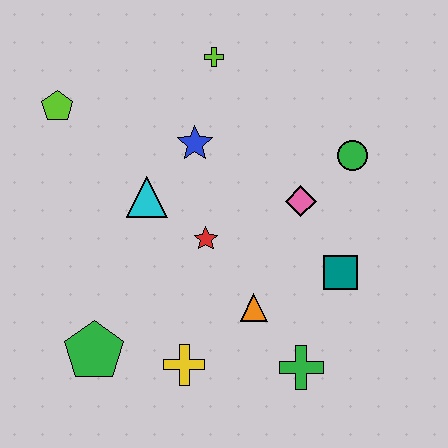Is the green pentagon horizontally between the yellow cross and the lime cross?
No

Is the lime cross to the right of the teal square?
No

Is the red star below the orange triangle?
No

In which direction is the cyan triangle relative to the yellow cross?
The cyan triangle is above the yellow cross.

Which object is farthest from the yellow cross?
The lime cross is farthest from the yellow cross.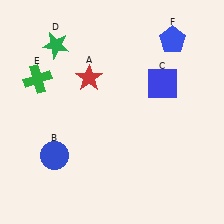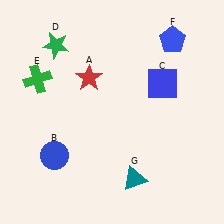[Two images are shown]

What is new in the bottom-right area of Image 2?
A teal triangle (G) was added in the bottom-right area of Image 2.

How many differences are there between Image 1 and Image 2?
There is 1 difference between the two images.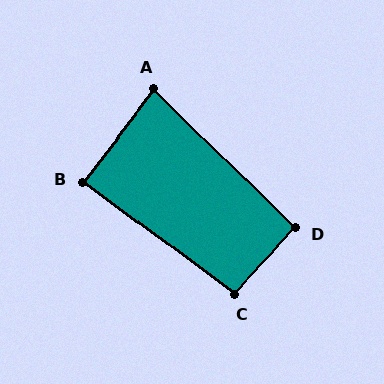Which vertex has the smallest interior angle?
A, at approximately 83 degrees.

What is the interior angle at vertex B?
Approximately 89 degrees (approximately right).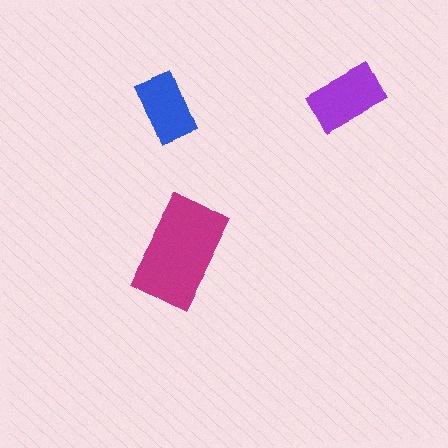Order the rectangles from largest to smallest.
the magenta one, the purple one, the blue one.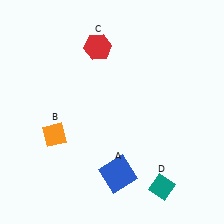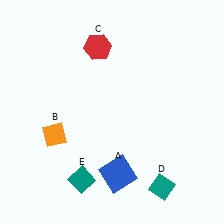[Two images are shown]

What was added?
A teal diamond (E) was added in Image 2.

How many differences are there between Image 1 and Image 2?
There is 1 difference between the two images.